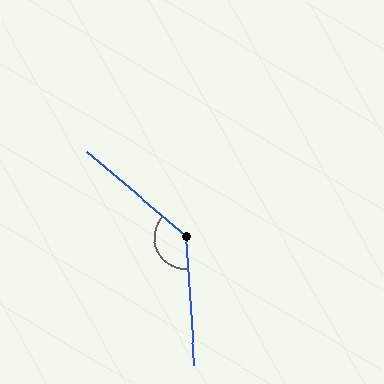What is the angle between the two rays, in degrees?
Approximately 134 degrees.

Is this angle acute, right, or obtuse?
It is obtuse.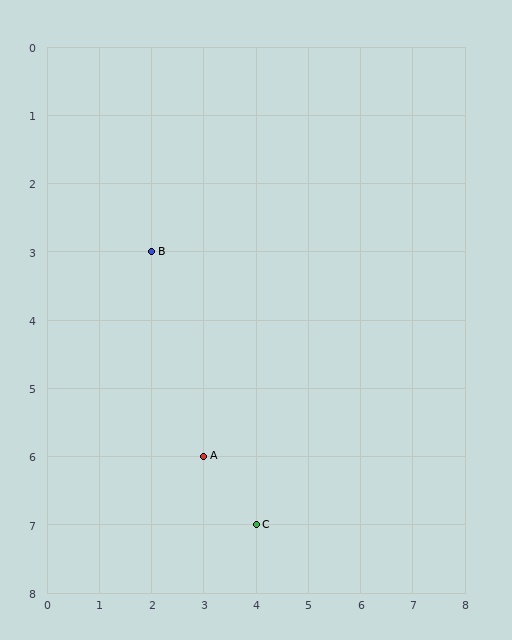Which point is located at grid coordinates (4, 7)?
Point C is at (4, 7).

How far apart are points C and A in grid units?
Points C and A are 1 column and 1 row apart (about 1.4 grid units diagonally).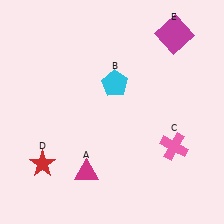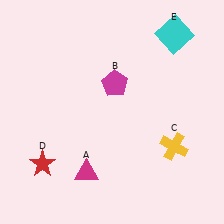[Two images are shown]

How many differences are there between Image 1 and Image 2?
There are 3 differences between the two images.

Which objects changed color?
B changed from cyan to magenta. C changed from pink to yellow. E changed from magenta to cyan.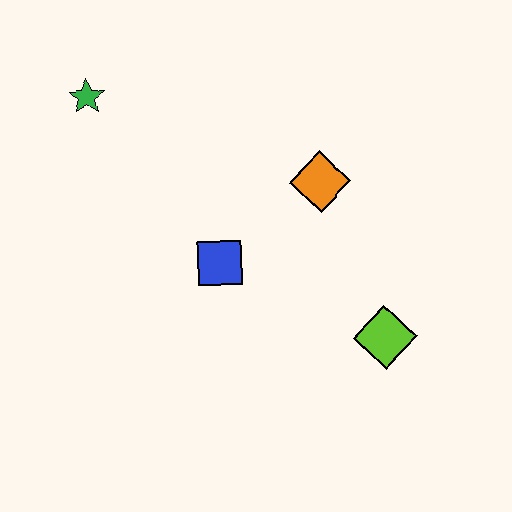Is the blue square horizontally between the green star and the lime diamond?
Yes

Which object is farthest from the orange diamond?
The green star is farthest from the orange diamond.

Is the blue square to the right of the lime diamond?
No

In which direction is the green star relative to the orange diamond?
The green star is to the left of the orange diamond.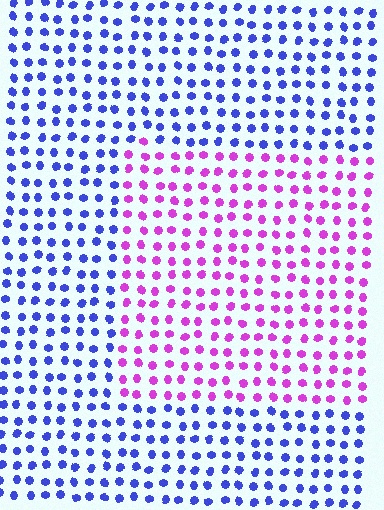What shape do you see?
I see a rectangle.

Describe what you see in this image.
The image is filled with small blue elements in a uniform arrangement. A rectangle-shaped region is visible where the elements are tinted to a slightly different hue, forming a subtle color boundary.